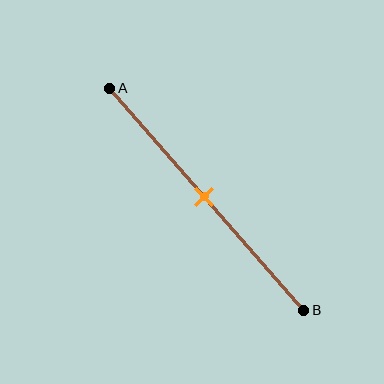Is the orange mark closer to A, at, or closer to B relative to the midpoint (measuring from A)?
The orange mark is approximately at the midpoint of segment AB.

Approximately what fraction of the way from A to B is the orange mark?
The orange mark is approximately 50% of the way from A to B.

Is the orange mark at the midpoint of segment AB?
Yes, the mark is approximately at the midpoint.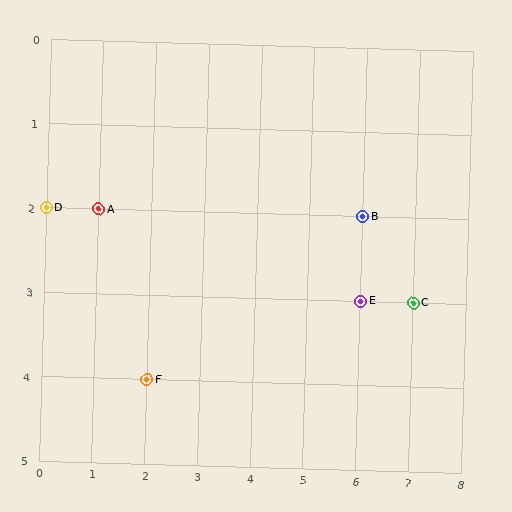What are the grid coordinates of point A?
Point A is at grid coordinates (1, 2).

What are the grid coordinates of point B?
Point B is at grid coordinates (6, 2).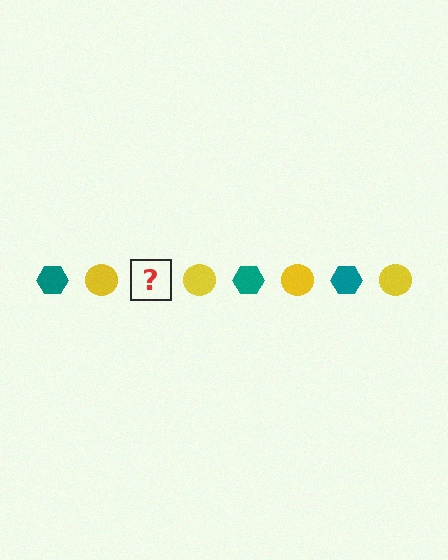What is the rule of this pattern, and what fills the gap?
The rule is that the pattern alternates between teal hexagon and yellow circle. The gap should be filled with a teal hexagon.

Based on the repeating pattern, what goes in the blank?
The blank should be a teal hexagon.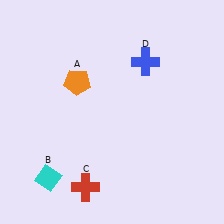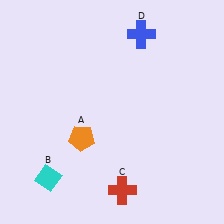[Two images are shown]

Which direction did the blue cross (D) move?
The blue cross (D) moved up.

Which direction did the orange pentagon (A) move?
The orange pentagon (A) moved down.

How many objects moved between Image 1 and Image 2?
3 objects moved between the two images.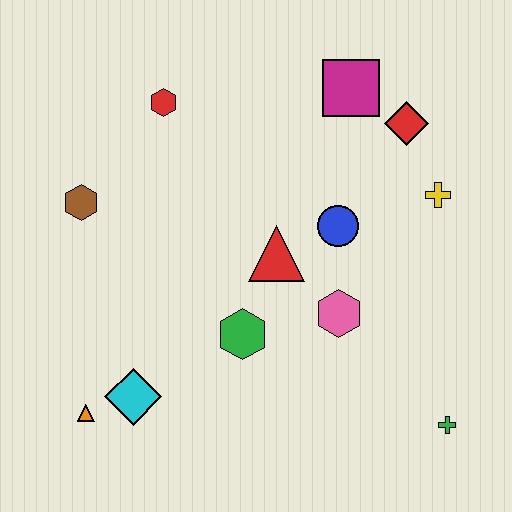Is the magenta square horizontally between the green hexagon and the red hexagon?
No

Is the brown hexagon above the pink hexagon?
Yes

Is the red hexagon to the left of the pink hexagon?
Yes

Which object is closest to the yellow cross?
The red diamond is closest to the yellow cross.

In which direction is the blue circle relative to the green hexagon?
The blue circle is above the green hexagon.